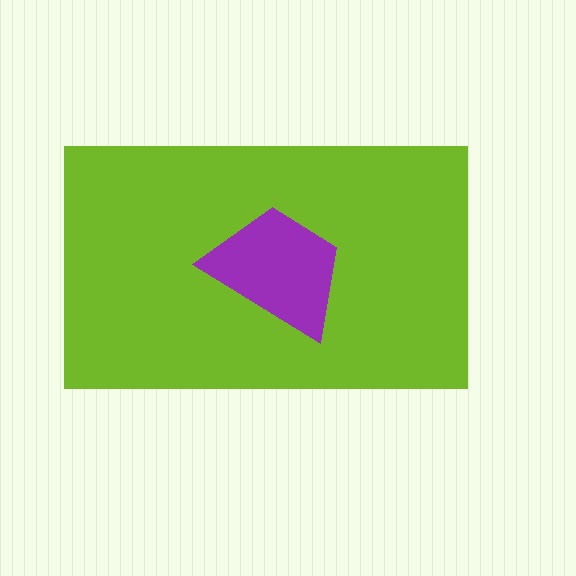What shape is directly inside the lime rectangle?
The purple trapezoid.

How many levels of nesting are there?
2.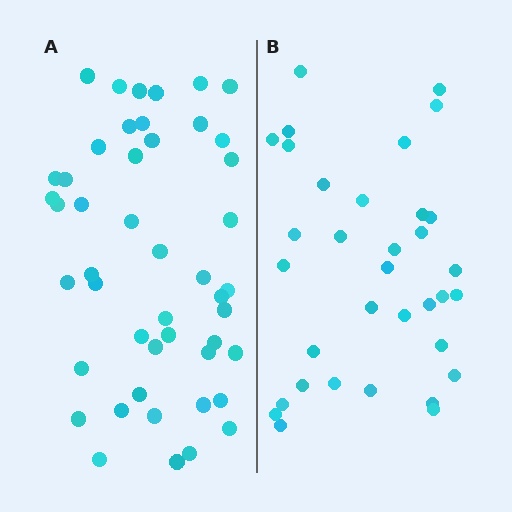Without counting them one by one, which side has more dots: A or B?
Region A (the left region) has more dots.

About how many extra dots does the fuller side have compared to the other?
Region A has approximately 15 more dots than region B.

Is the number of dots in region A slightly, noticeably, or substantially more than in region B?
Region A has noticeably more, but not dramatically so. The ratio is roughly 1.4 to 1.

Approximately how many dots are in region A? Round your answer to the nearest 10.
About 50 dots. (The exact count is 47, which rounds to 50.)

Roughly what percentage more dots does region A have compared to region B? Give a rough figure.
About 40% more.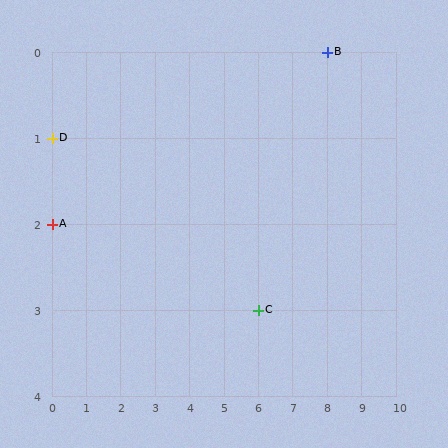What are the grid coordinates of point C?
Point C is at grid coordinates (6, 3).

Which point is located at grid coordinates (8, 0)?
Point B is at (8, 0).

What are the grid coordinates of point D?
Point D is at grid coordinates (0, 1).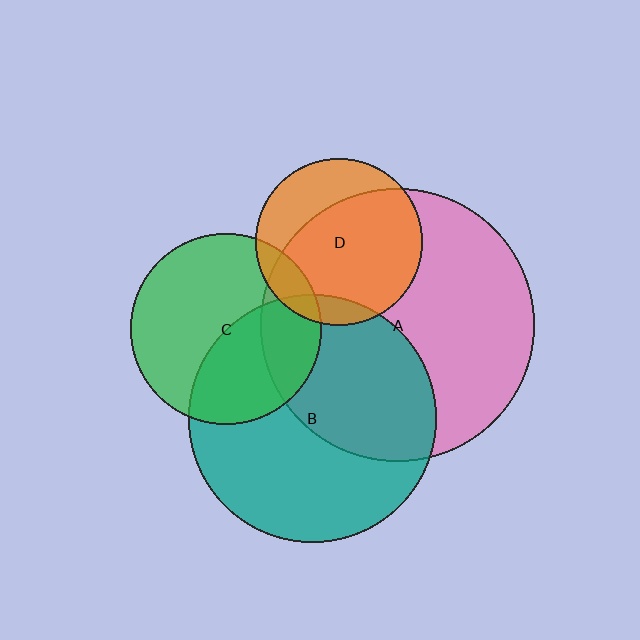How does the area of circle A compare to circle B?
Approximately 1.2 times.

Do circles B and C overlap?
Yes.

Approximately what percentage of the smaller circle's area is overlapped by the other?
Approximately 40%.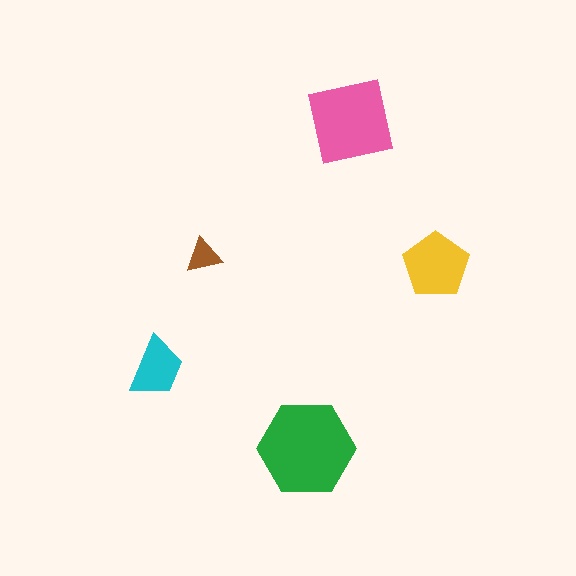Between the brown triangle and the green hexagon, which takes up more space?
The green hexagon.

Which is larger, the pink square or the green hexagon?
The green hexagon.